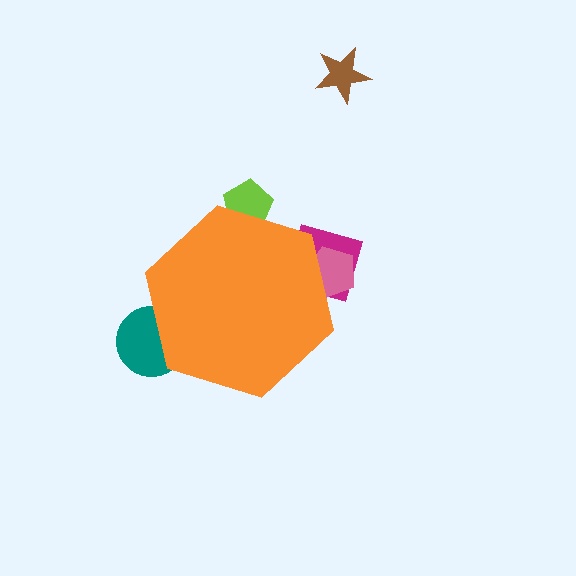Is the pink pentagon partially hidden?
Yes, the pink pentagon is partially hidden behind the orange hexagon.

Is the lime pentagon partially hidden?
Yes, the lime pentagon is partially hidden behind the orange hexagon.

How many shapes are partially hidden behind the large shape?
4 shapes are partially hidden.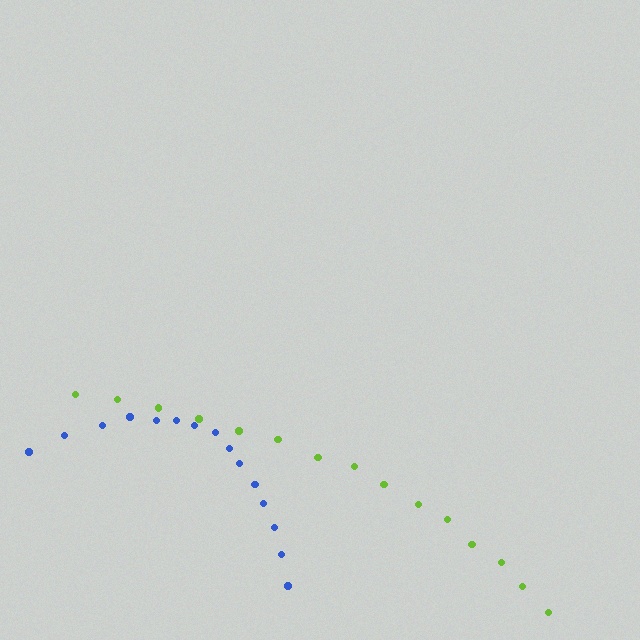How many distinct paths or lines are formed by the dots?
There are 2 distinct paths.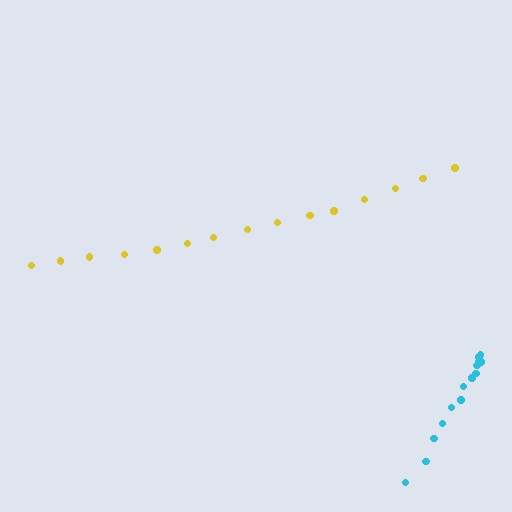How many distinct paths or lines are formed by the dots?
There are 2 distinct paths.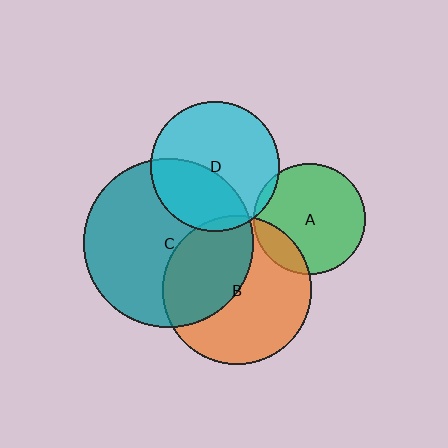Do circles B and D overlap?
Yes.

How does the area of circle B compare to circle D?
Approximately 1.3 times.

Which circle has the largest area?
Circle C (teal).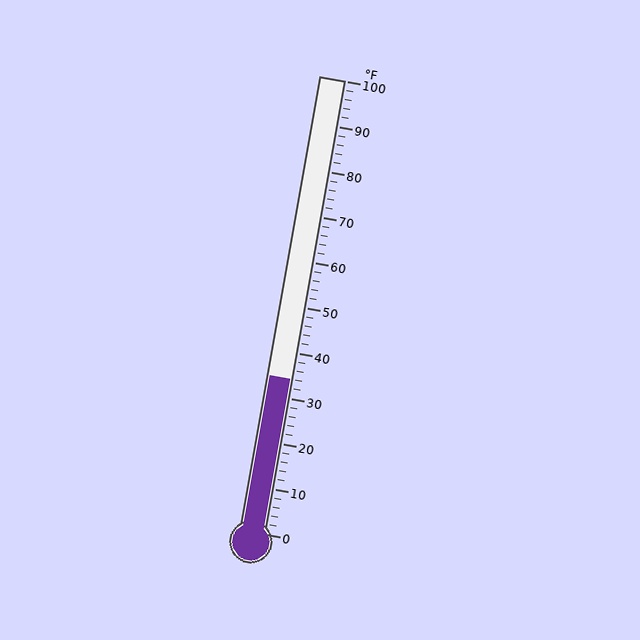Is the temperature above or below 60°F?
The temperature is below 60°F.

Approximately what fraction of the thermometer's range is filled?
The thermometer is filled to approximately 35% of its range.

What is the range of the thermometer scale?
The thermometer scale ranges from 0°F to 100°F.